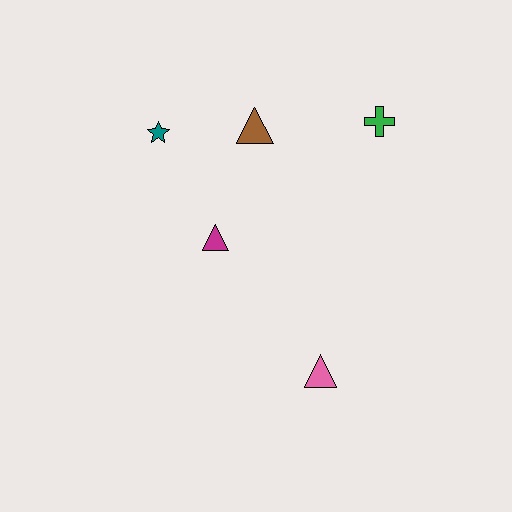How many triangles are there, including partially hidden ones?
There are 3 triangles.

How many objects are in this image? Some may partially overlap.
There are 5 objects.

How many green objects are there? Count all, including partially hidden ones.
There is 1 green object.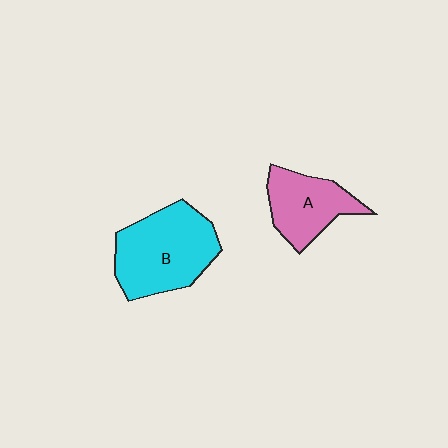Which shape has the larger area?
Shape B (cyan).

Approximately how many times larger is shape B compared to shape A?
Approximately 1.5 times.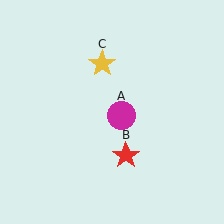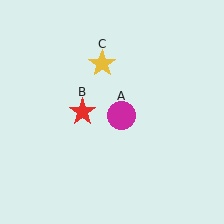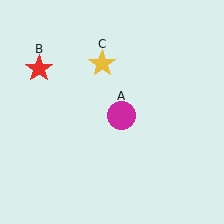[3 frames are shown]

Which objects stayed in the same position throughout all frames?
Magenta circle (object A) and yellow star (object C) remained stationary.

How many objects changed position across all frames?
1 object changed position: red star (object B).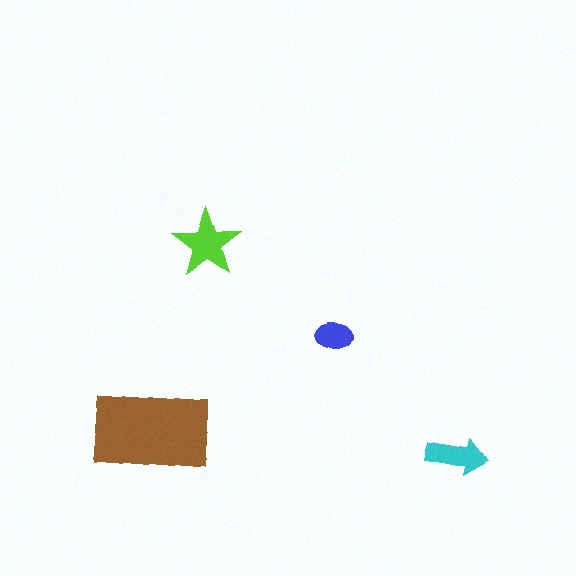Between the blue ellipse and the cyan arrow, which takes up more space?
The cyan arrow.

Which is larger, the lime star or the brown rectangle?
The brown rectangle.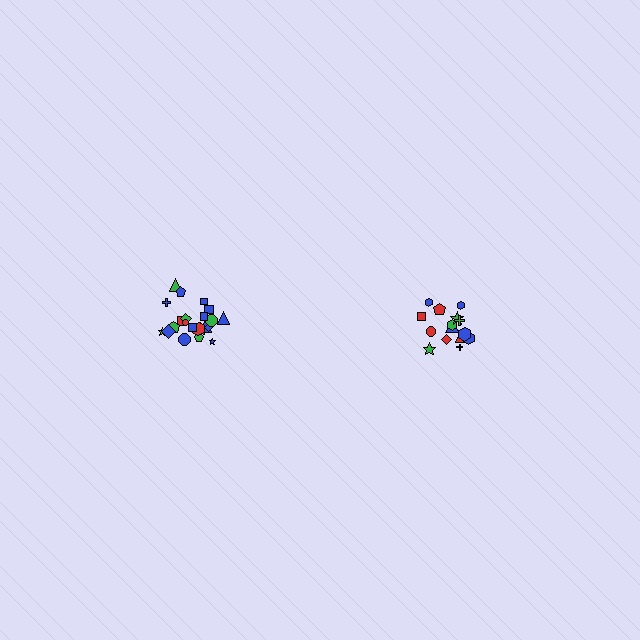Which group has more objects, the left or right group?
The left group.